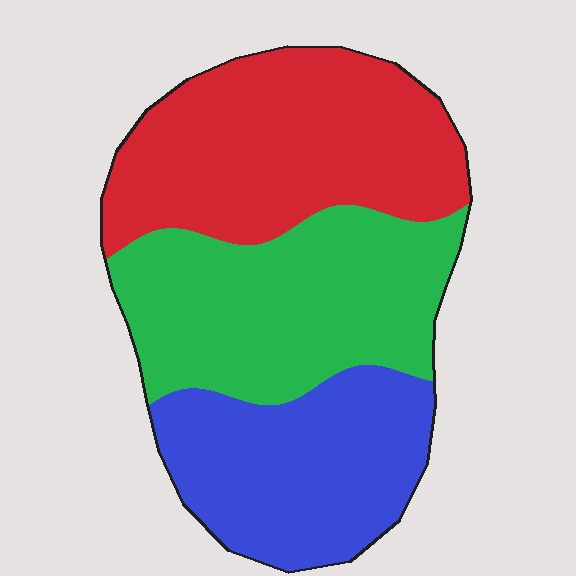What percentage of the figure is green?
Green covers 35% of the figure.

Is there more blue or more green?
Green.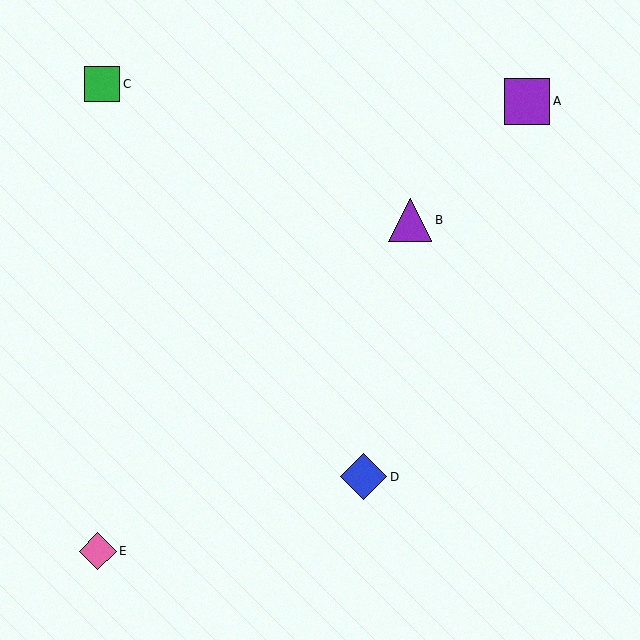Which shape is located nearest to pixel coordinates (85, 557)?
The pink diamond (labeled E) at (98, 551) is nearest to that location.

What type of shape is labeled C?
Shape C is a green square.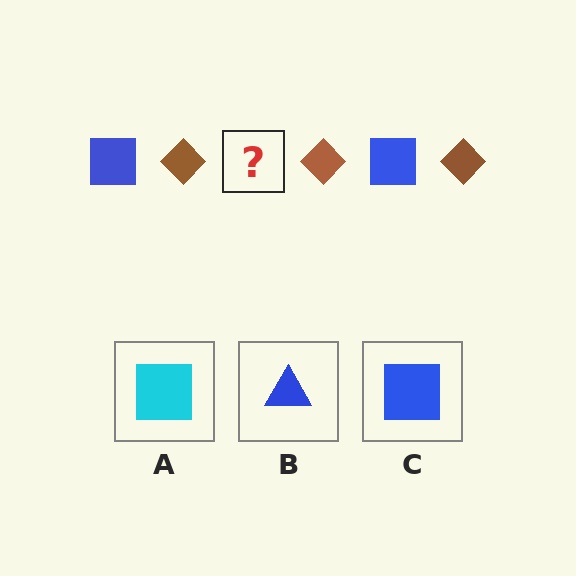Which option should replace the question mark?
Option C.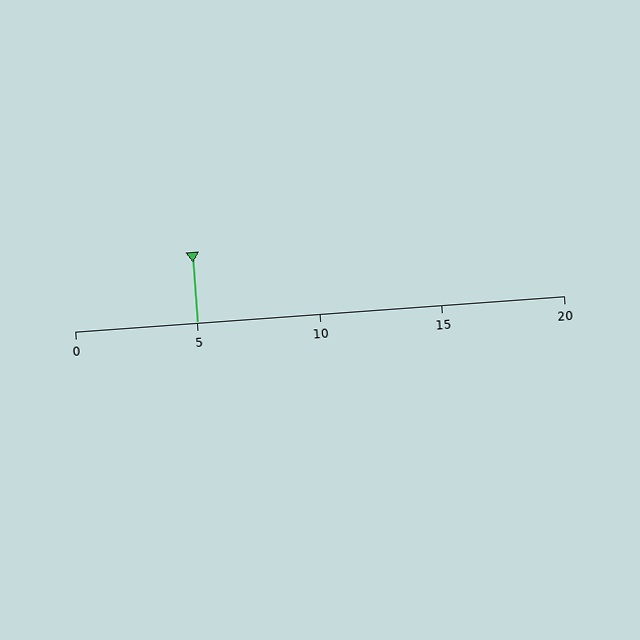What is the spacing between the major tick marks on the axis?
The major ticks are spaced 5 apart.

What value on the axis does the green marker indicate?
The marker indicates approximately 5.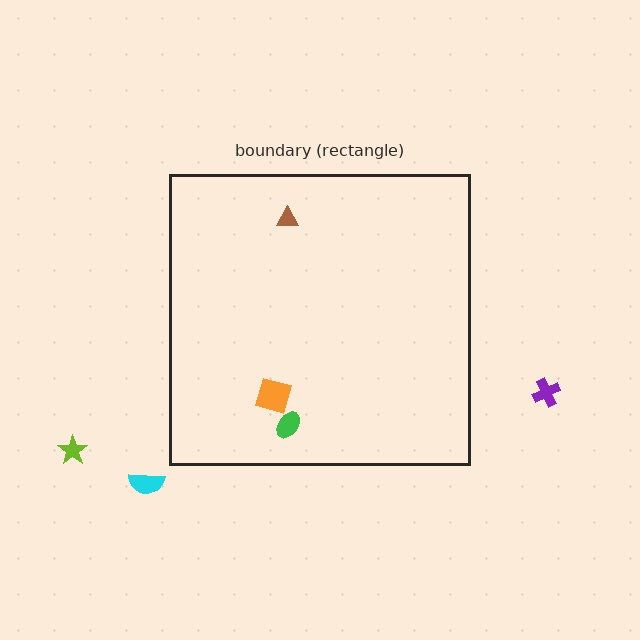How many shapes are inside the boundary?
3 inside, 3 outside.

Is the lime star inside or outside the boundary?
Outside.